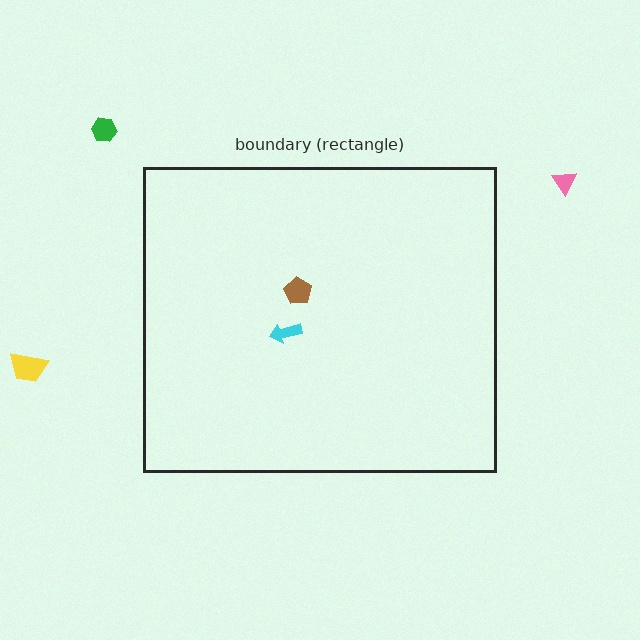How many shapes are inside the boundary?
2 inside, 3 outside.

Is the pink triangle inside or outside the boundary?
Outside.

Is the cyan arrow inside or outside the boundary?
Inside.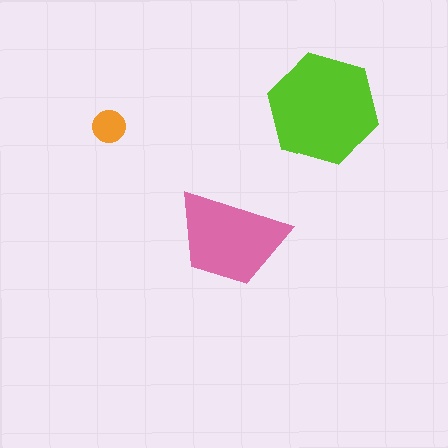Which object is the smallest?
The orange circle.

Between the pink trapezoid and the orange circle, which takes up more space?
The pink trapezoid.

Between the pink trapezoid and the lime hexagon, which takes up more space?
The lime hexagon.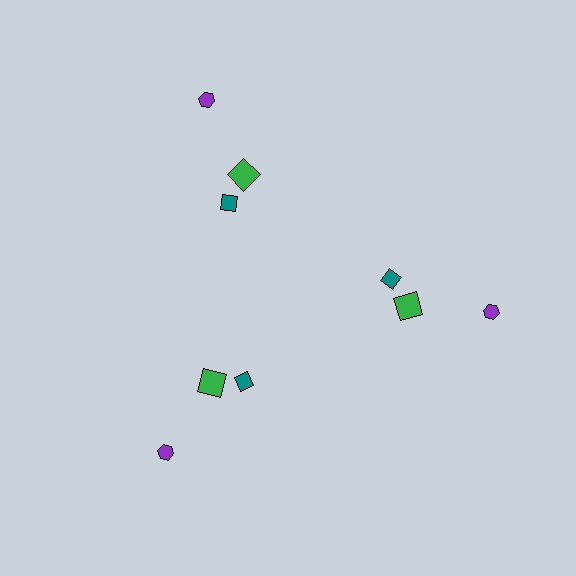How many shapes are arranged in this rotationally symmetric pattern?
There are 9 shapes, arranged in 3 groups of 3.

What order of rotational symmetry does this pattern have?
This pattern has 3-fold rotational symmetry.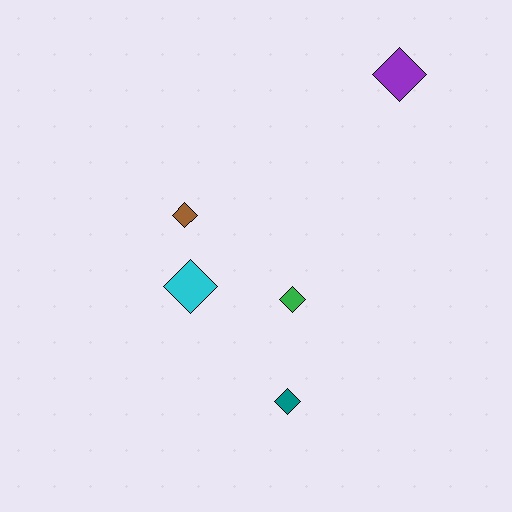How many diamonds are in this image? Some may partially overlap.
There are 5 diamonds.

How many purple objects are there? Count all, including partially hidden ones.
There is 1 purple object.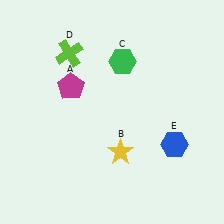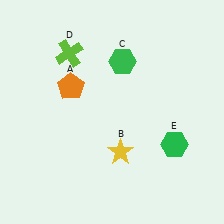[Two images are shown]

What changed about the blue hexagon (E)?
In Image 1, E is blue. In Image 2, it changed to green.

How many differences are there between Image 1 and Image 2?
There are 2 differences between the two images.